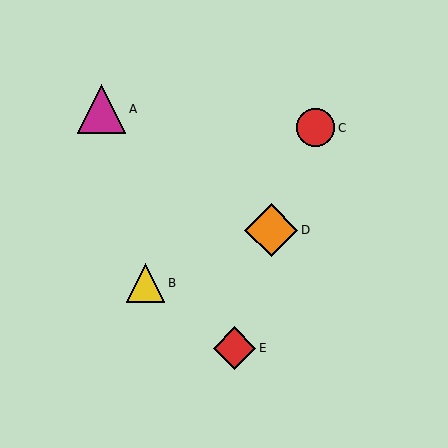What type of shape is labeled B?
Shape B is a yellow triangle.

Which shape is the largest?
The orange diamond (labeled D) is the largest.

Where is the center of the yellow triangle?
The center of the yellow triangle is at (145, 283).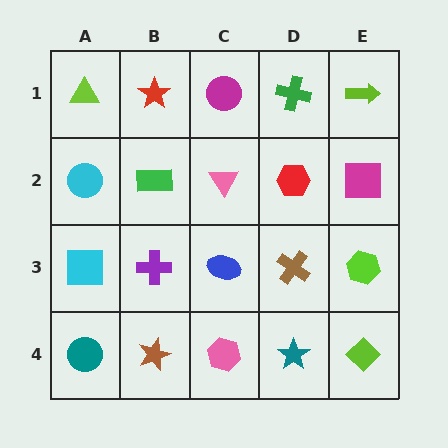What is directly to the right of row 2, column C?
A red hexagon.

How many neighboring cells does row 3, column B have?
4.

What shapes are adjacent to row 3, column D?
A red hexagon (row 2, column D), a teal star (row 4, column D), a blue ellipse (row 3, column C), a lime hexagon (row 3, column E).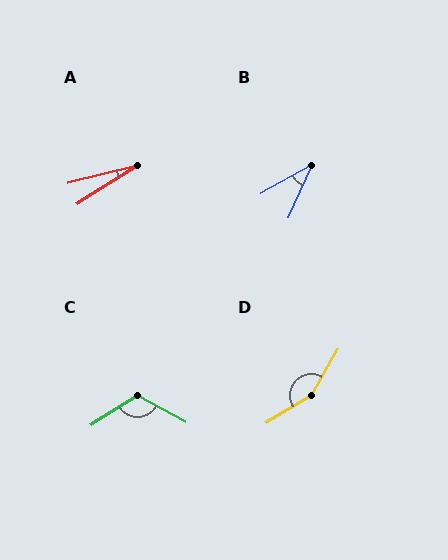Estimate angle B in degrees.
Approximately 36 degrees.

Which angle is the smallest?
A, at approximately 18 degrees.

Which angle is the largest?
D, at approximately 151 degrees.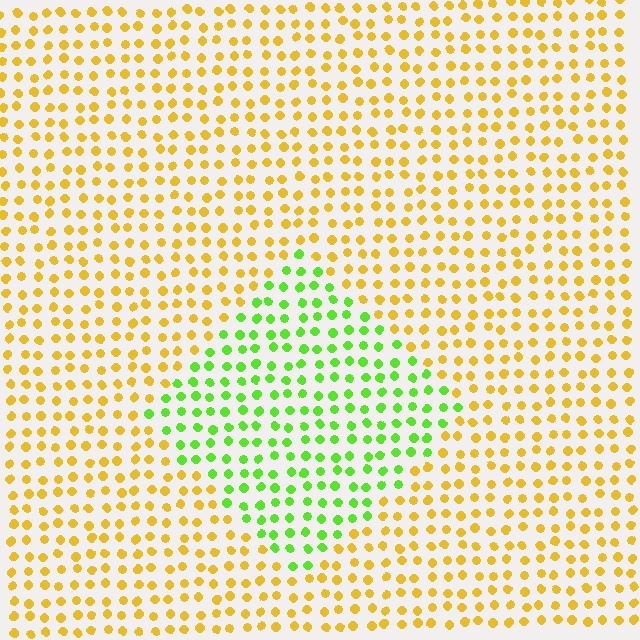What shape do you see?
I see a diamond.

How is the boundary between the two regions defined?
The boundary is defined purely by a slight shift in hue (about 59 degrees). Spacing, size, and orientation are identical on both sides.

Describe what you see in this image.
The image is filled with small yellow elements in a uniform arrangement. A diamond-shaped region is visible where the elements are tinted to a slightly different hue, forming a subtle color boundary.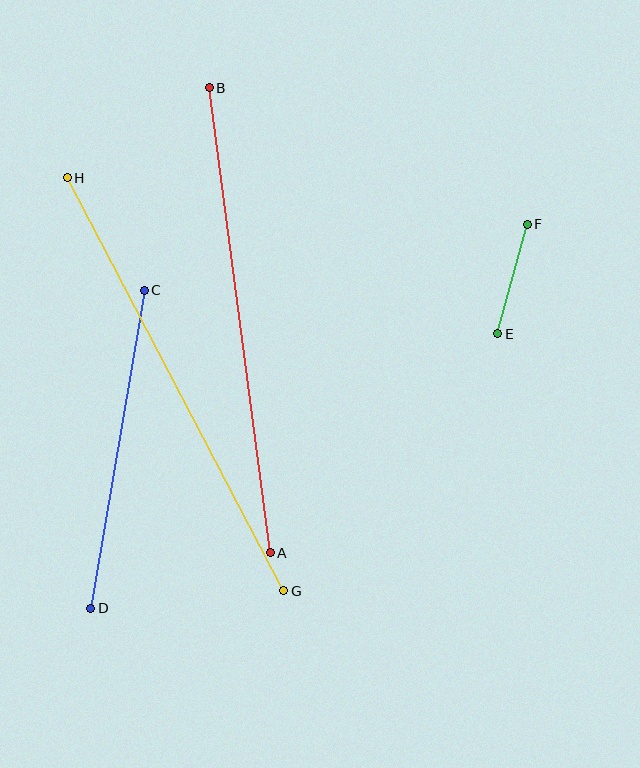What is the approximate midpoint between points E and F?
The midpoint is at approximately (512, 279) pixels.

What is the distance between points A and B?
The distance is approximately 469 pixels.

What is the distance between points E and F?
The distance is approximately 113 pixels.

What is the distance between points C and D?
The distance is approximately 322 pixels.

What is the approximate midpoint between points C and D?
The midpoint is at approximately (118, 449) pixels.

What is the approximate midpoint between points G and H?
The midpoint is at approximately (175, 384) pixels.